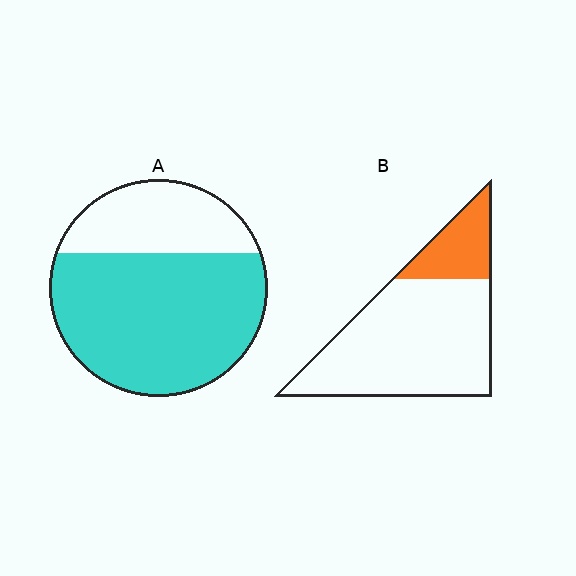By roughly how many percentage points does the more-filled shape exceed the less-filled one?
By roughly 50 percentage points (A over B).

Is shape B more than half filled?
No.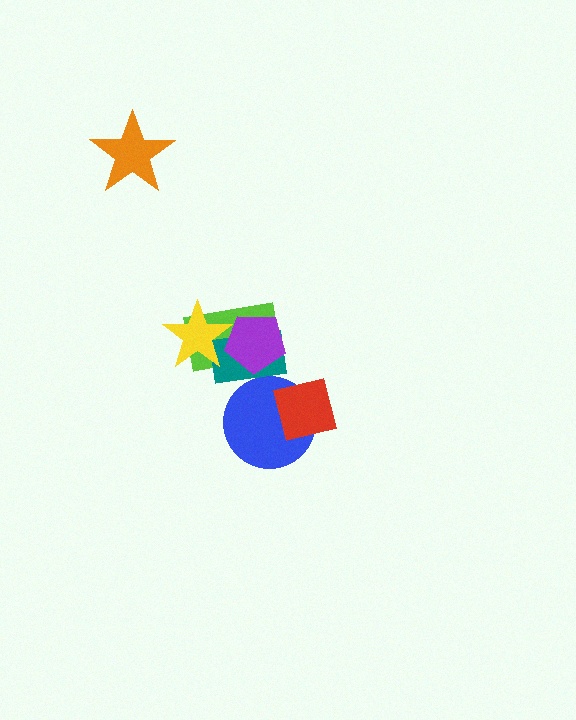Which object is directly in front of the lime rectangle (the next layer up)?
The teal rectangle is directly in front of the lime rectangle.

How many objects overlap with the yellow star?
3 objects overlap with the yellow star.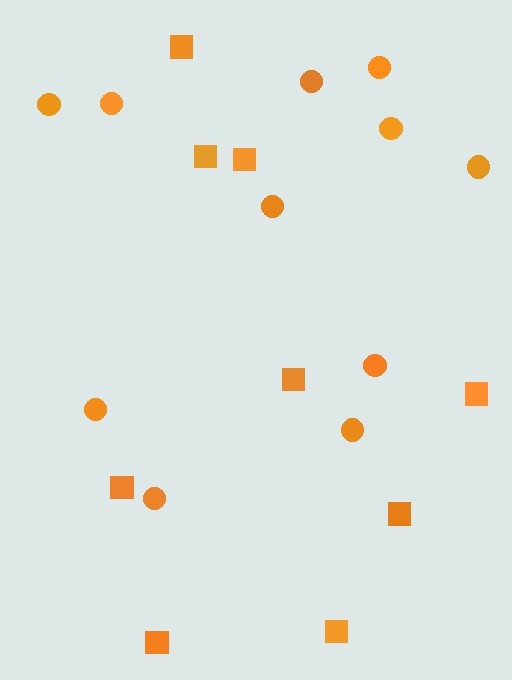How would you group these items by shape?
There are 2 groups: one group of circles (11) and one group of squares (9).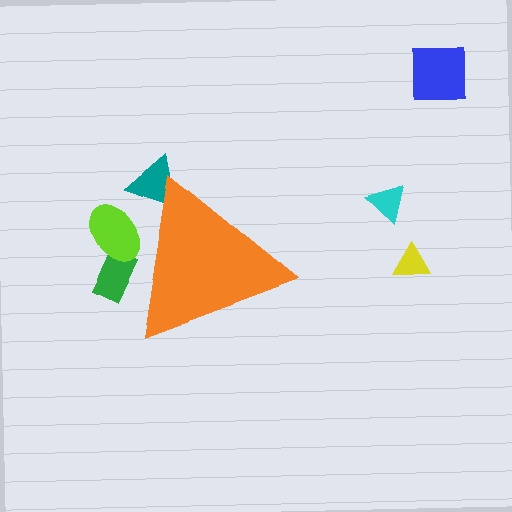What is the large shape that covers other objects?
An orange triangle.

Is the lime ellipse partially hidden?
Yes, the lime ellipse is partially hidden behind the orange triangle.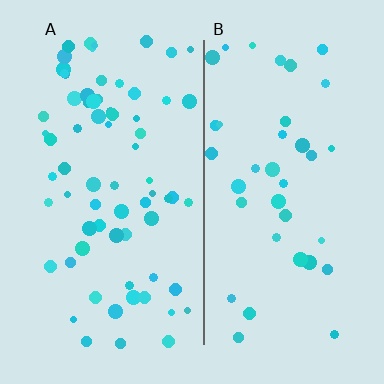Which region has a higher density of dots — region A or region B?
A (the left).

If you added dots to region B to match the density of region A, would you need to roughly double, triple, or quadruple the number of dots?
Approximately double.